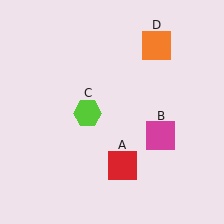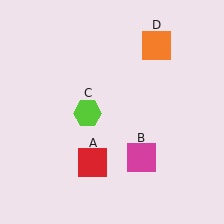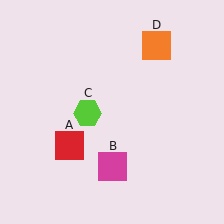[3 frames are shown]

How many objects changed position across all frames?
2 objects changed position: red square (object A), magenta square (object B).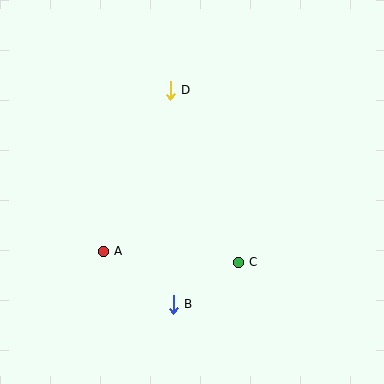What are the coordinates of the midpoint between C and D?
The midpoint between C and D is at (204, 176).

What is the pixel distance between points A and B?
The distance between A and B is 88 pixels.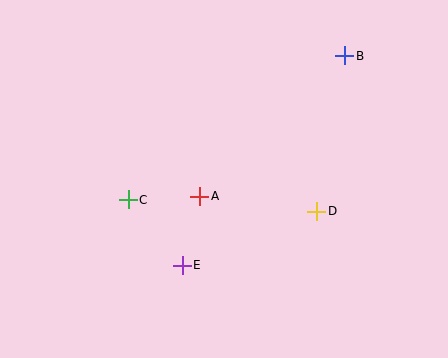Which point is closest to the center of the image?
Point A at (200, 196) is closest to the center.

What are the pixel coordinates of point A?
Point A is at (200, 196).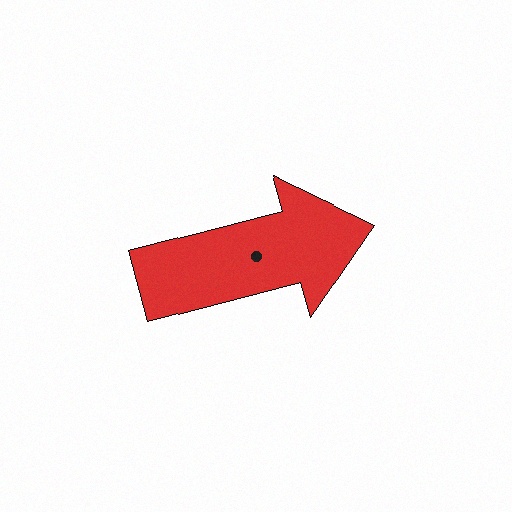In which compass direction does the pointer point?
East.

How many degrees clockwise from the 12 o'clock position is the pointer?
Approximately 75 degrees.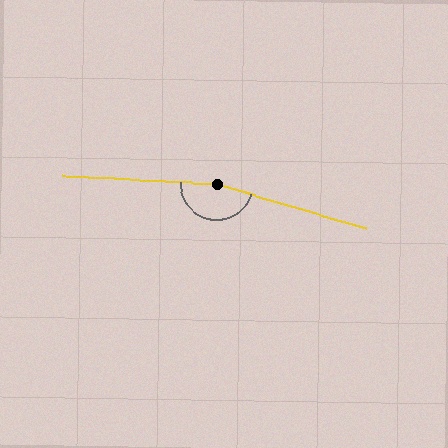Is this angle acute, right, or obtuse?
It is obtuse.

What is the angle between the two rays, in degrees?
Approximately 166 degrees.